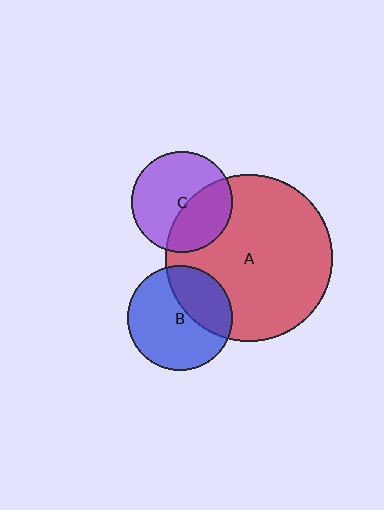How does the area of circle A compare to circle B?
Approximately 2.5 times.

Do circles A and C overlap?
Yes.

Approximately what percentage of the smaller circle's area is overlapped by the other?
Approximately 40%.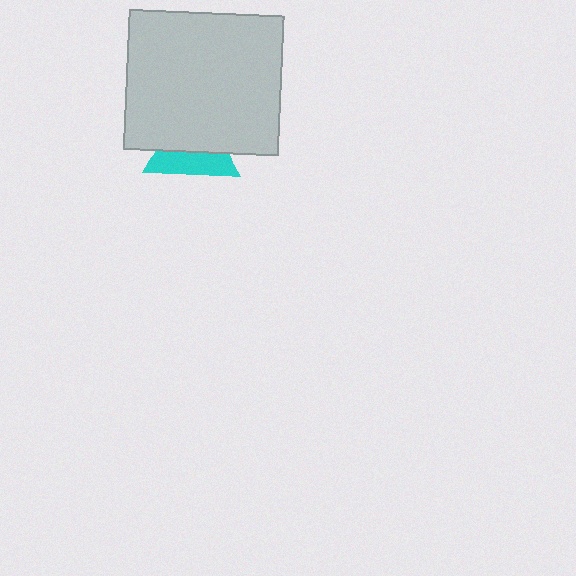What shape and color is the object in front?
The object in front is a light gray rectangle.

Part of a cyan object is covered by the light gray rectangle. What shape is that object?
It is a triangle.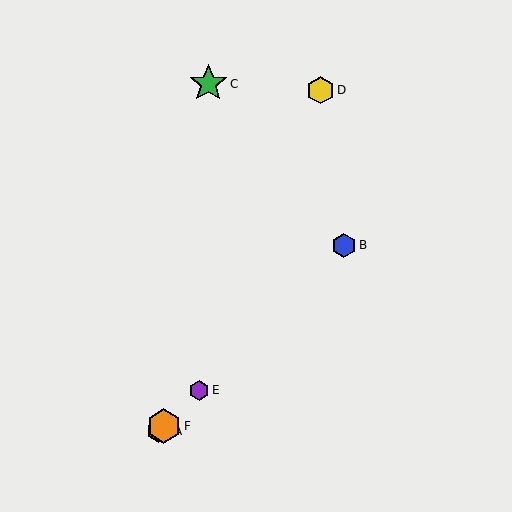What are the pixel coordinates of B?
Object B is at (344, 245).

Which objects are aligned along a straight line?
Objects A, B, E, F are aligned along a straight line.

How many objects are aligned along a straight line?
4 objects (A, B, E, F) are aligned along a straight line.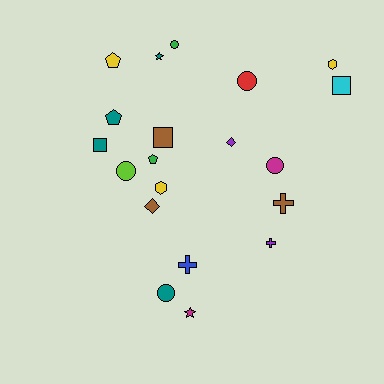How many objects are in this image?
There are 20 objects.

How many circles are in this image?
There are 5 circles.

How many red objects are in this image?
There is 1 red object.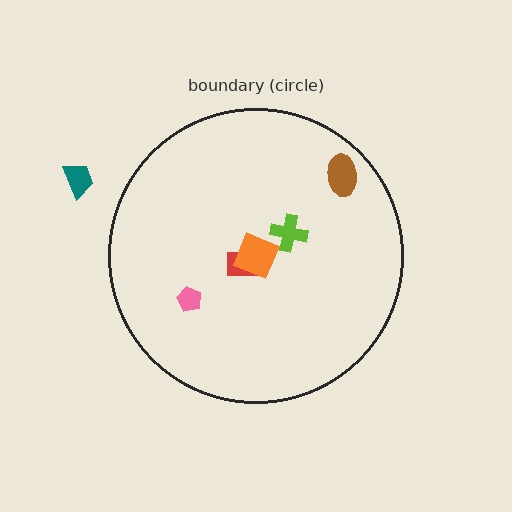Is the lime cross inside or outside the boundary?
Inside.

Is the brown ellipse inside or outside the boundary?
Inside.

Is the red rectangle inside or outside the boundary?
Inside.